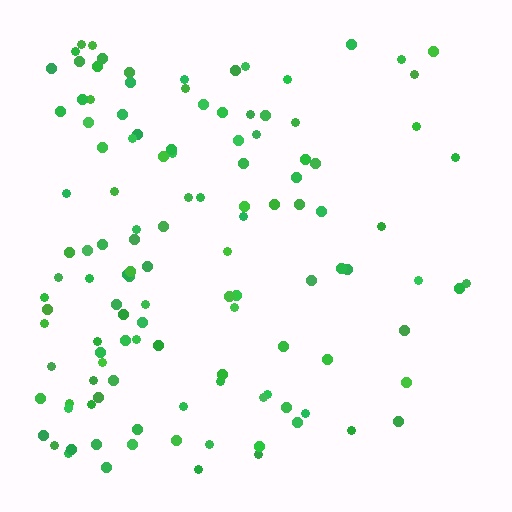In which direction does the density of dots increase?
From right to left, with the left side densest.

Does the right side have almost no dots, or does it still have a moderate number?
Still a moderate number, just noticeably fewer than the left.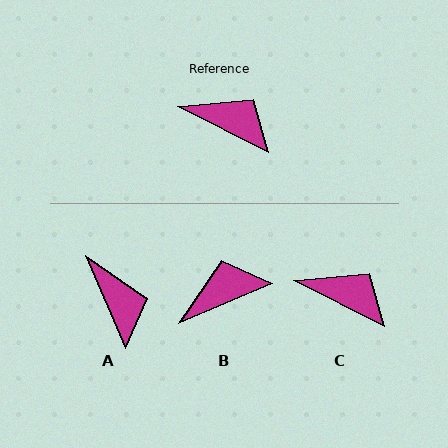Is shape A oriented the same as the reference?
No, it is off by about 40 degrees.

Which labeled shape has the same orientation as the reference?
C.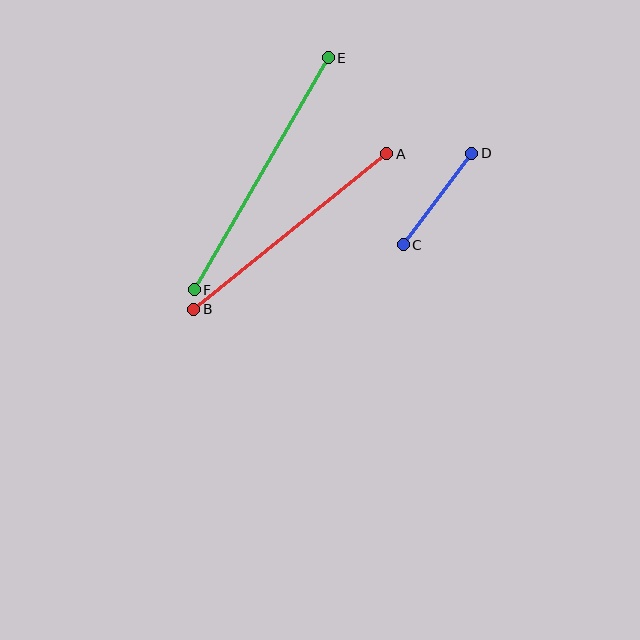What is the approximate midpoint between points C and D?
The midpoint is at approximately (438, 199) pixels.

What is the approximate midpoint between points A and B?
The midpoint is at approximately (290, 231) pixels.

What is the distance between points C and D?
The distance is approximately 114 pixels.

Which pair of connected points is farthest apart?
Points E and F are farthest apart.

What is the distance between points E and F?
The distance is approximately 268 pixels.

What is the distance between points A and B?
The distance is approximately 248 pixels.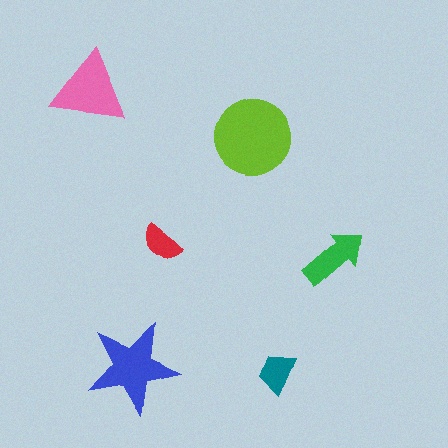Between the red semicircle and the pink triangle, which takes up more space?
The pink triangle.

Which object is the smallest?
The red semicircle.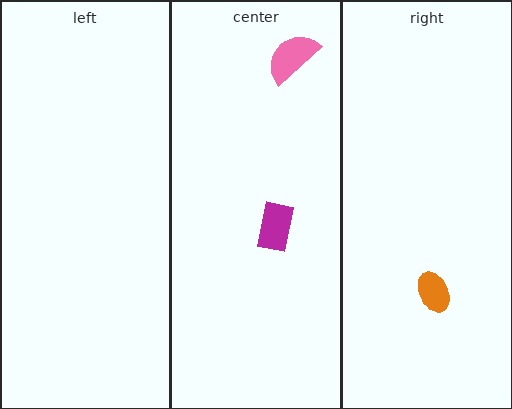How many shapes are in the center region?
2.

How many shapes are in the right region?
1.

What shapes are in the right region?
The orange ellipse.